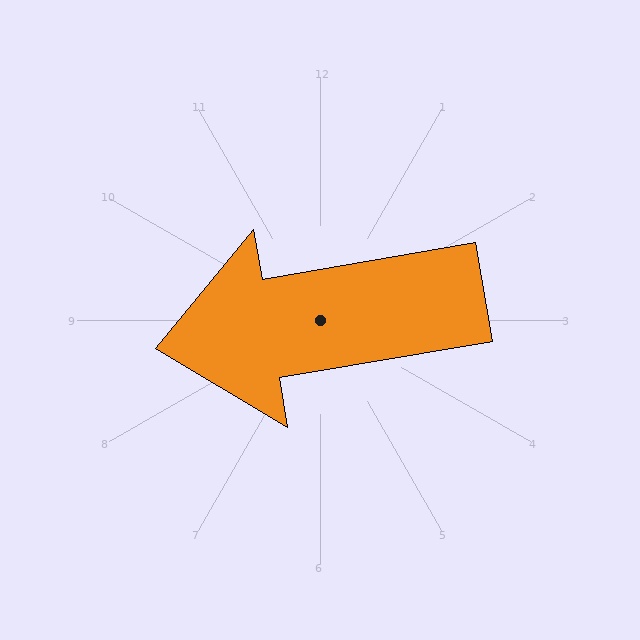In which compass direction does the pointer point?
West.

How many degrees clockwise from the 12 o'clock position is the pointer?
Approximately 260 degrees.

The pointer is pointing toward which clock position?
Roughly 9 o'clock.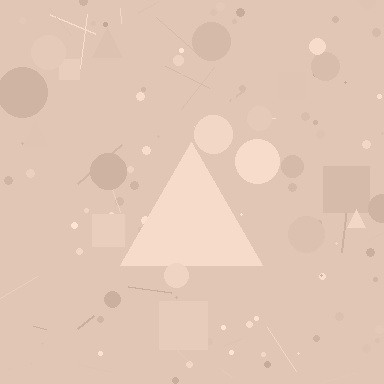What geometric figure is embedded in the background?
A triangle is embedded in the background.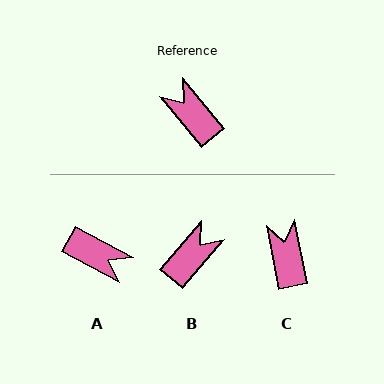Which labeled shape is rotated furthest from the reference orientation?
A, about 158 degrees away.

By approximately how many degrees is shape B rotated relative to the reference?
Approximately 79 degrees clockwise.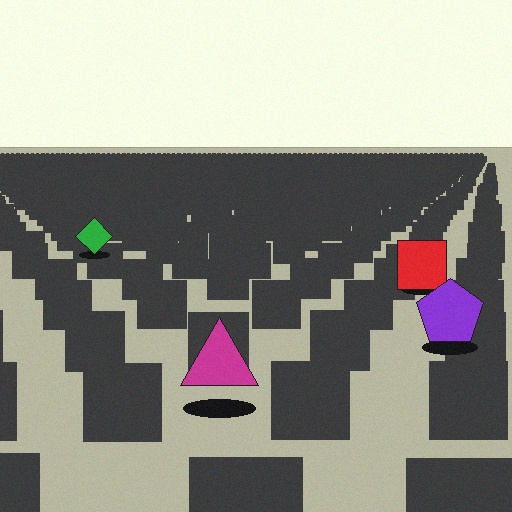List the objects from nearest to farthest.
From nearest to farthest: the magenta triangle, the purple pentagon, the red square, the green diamond.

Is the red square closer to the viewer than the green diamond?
Yes. The red square is closer — you can tell from the texture gradient: the ground texture is coarser near it.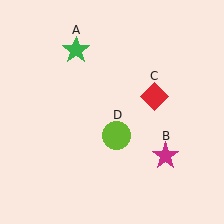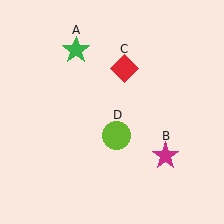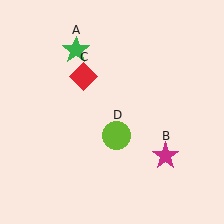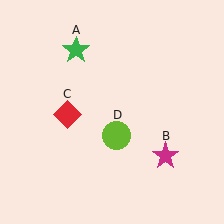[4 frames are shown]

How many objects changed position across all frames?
1 object changed position: red diamond (object C).